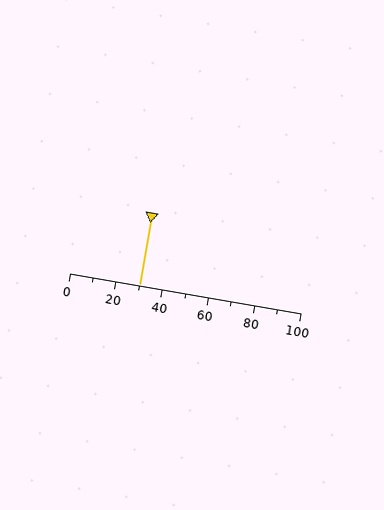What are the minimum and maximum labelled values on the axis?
The axis runs from 0 to 100.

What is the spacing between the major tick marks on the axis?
The major ticks are spaced 20 apart.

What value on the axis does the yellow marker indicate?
The marker indicates approximately 30.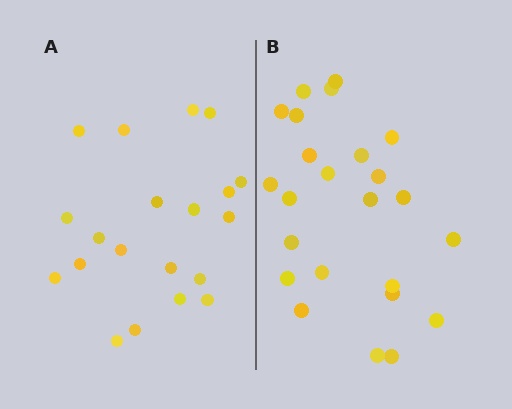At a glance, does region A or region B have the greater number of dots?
Region B (the right region) has more dots.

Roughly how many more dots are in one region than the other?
Region B has about 4 more dots than region A.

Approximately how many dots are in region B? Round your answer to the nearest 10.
About 20 dots. (The exact count is 24, which rounds to 20.)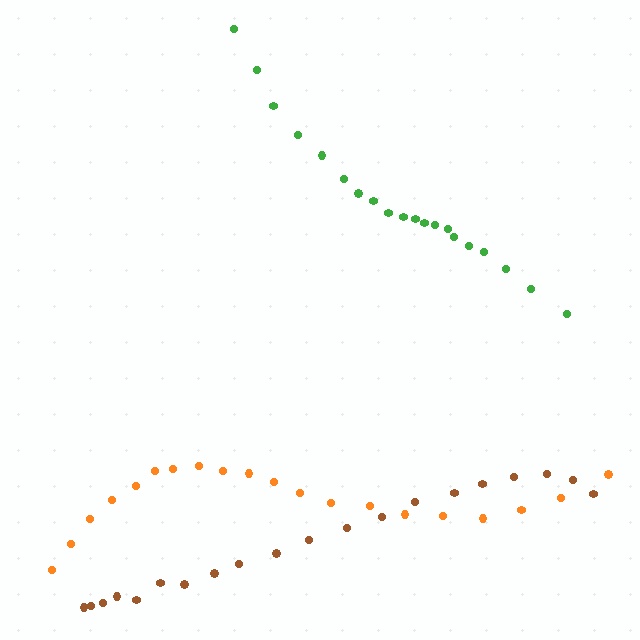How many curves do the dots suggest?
There are 3 distinct paths.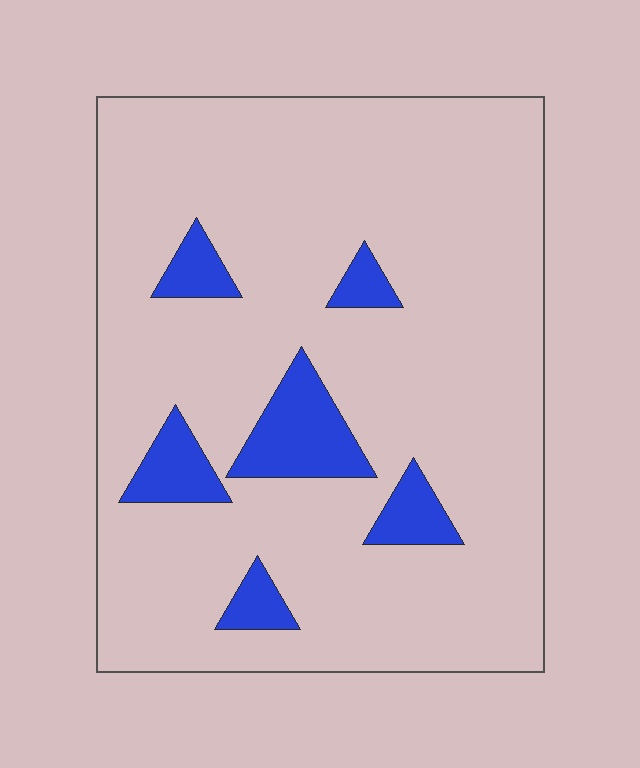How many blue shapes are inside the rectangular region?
6.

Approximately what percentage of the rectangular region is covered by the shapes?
Approximately 10%.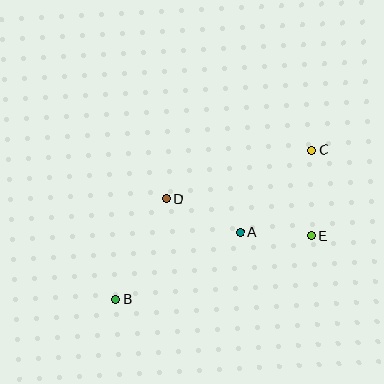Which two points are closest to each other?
Points A and E are closest to each other.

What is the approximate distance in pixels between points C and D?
The distance between C and D is approximately 153 pixels.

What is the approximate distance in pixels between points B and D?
The distance between B and D is approximately 112 pixels.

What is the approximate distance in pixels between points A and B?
The distance between A and B is approximately 141 pixels.